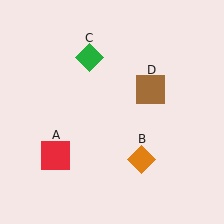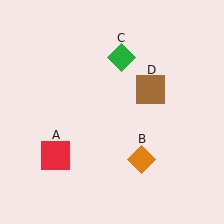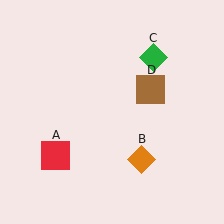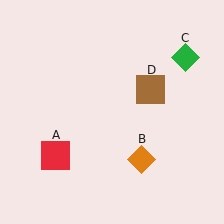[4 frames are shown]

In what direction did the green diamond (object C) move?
The green diamond (object C) moved right.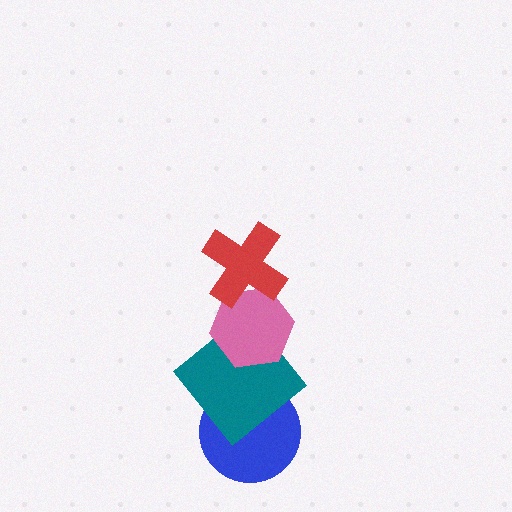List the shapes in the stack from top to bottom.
From top to bottom: the red cross, the pink hexagon, the teal diamond, the blue circle.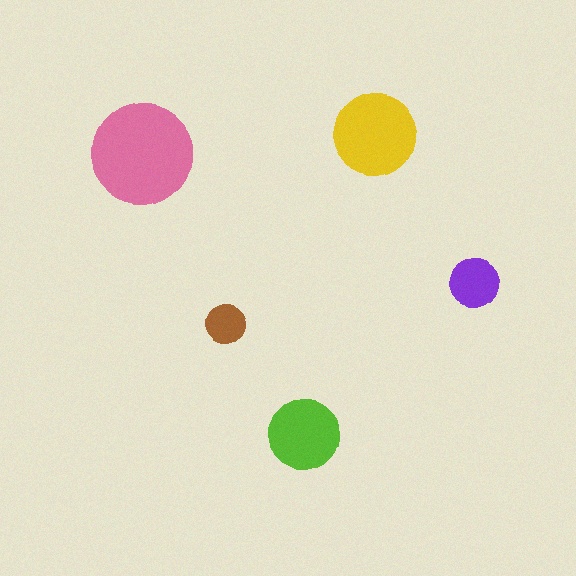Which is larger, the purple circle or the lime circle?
The lime one.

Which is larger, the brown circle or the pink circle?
The pink one.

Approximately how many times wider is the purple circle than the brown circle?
About 1.5 times wider.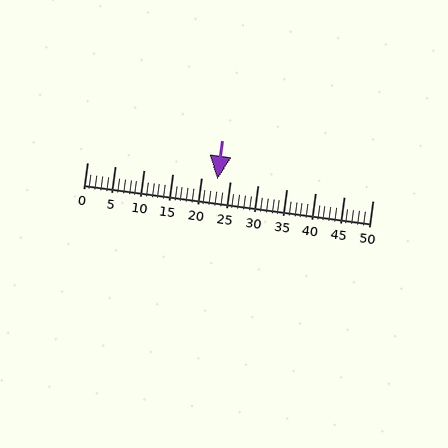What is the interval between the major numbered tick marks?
The major tick marks are spaced 5 units apart.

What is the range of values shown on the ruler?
The ruler shows values from 0 to 50.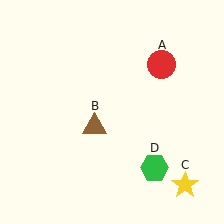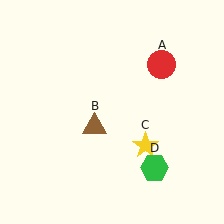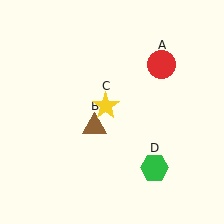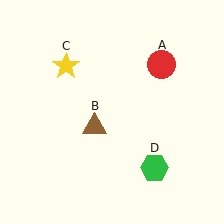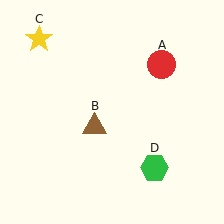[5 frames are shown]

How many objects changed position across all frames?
1 object changed position: yellow star (object C).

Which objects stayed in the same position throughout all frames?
Red circle (object A) and brown triangle (object B) and green hexagon (object D) remained stationary.